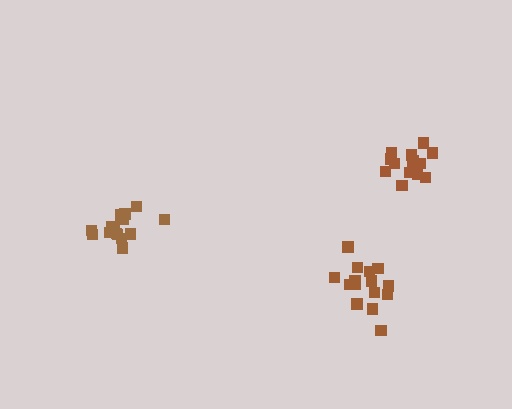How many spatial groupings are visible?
There are 3 spatial groupings.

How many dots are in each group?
Group 1: 14 dots, Group 2: 15 dots, Group 3: 15 dots (44 total).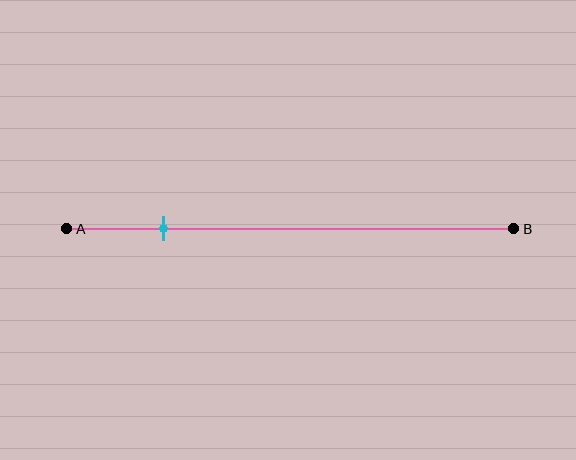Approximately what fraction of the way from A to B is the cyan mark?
The cyan mark is approximately 20% of the way from A to B.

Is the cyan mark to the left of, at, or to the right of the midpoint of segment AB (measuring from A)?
The cyan mark is to the left of the midpoint of segment AB.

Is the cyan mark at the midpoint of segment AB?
No, the mark is at about 20% from A, not at the 50% midpoint.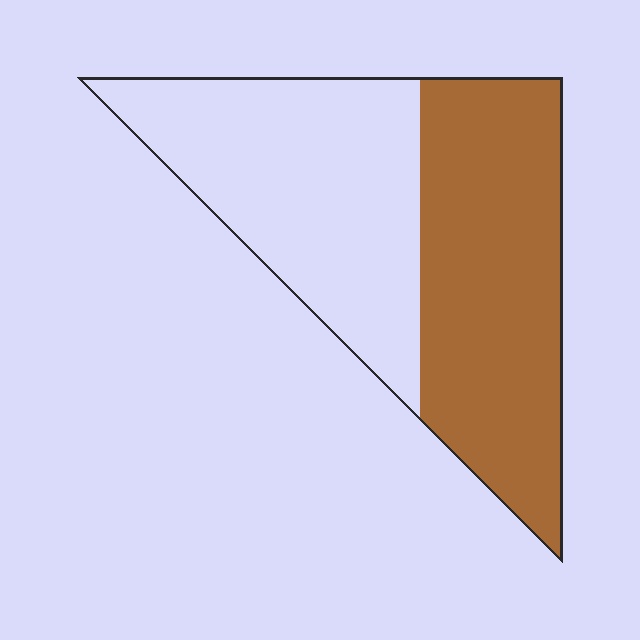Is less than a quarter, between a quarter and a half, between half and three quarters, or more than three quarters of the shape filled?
Between half and three quarters.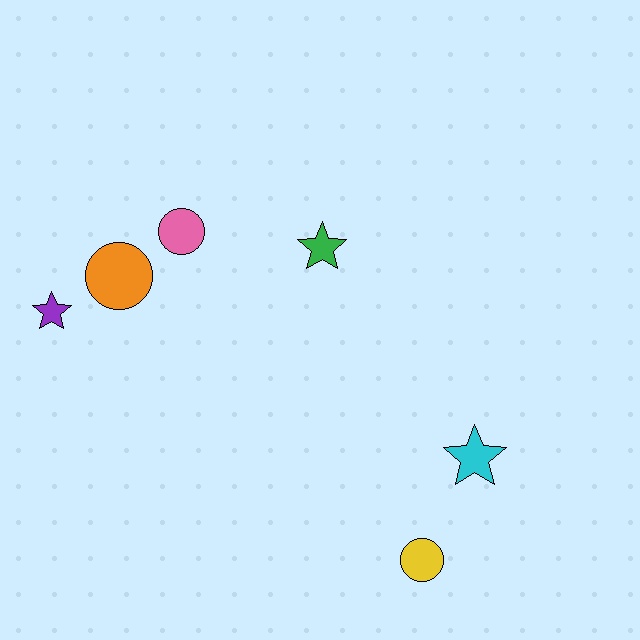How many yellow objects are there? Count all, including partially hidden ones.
There is 1 yellow object.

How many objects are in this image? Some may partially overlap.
There are 6 objects.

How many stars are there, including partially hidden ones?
There are 3 stars.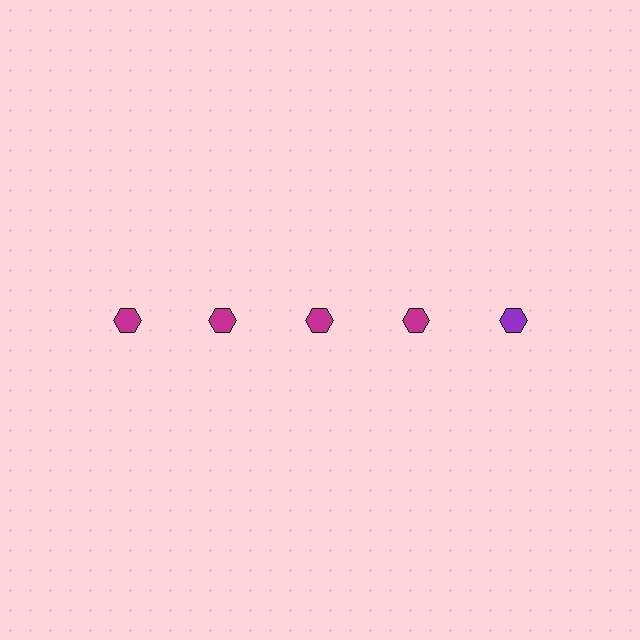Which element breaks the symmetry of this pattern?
The purple hexagon in the top row, rightmost column breaks the symmetry. All other shapes are magenta hexagons.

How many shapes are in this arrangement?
There are 5 shapes arranged in a grid pattern.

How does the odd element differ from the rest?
It has a different color: purple instead of magenta.